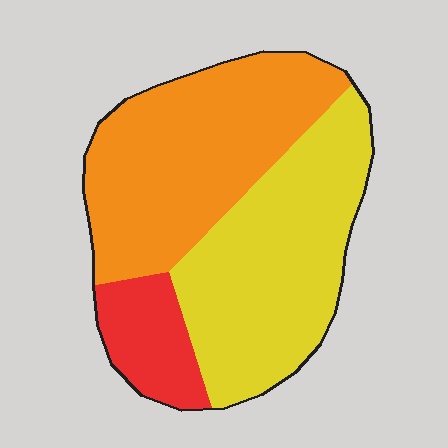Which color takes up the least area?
Red, at roughly 15%.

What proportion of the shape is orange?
Orange covers 44% of the shape.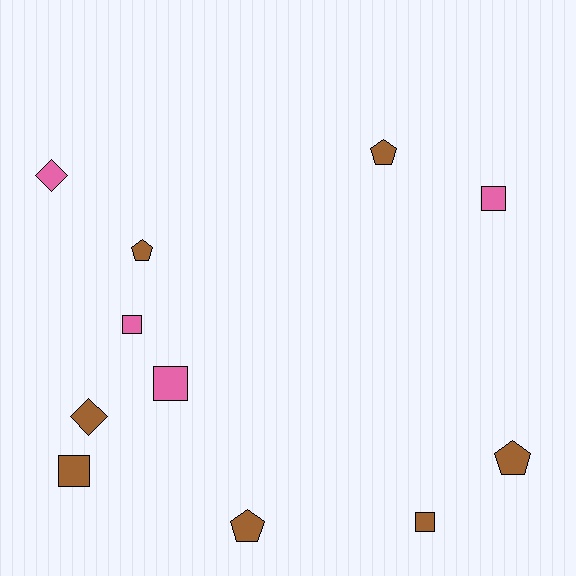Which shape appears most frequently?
Square, with 5 objects.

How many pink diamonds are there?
There is 1 pink diamond.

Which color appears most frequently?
Brown, with 7 objects.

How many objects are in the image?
There are 11 objects.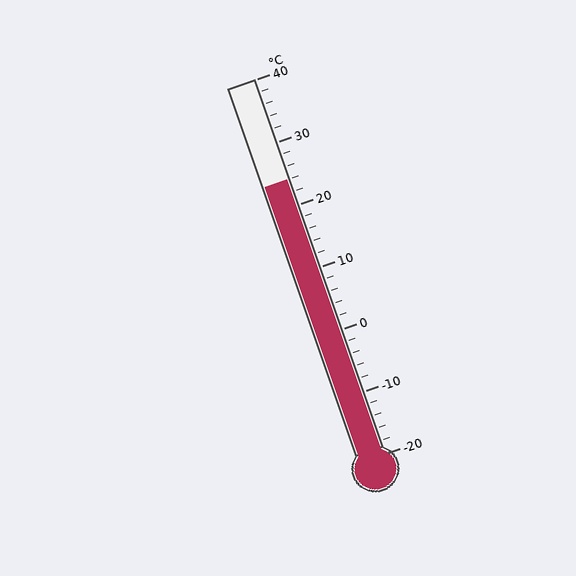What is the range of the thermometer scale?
The thermometer scale ranges from -20°C to 40°C.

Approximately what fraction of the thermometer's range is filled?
The thermometer is filled to approximately 75% of its range.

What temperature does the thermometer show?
The thermometer shows approximately 24°C.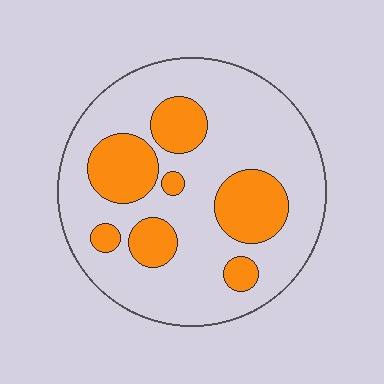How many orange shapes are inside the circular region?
7.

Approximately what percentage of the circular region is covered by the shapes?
Approximately 25%.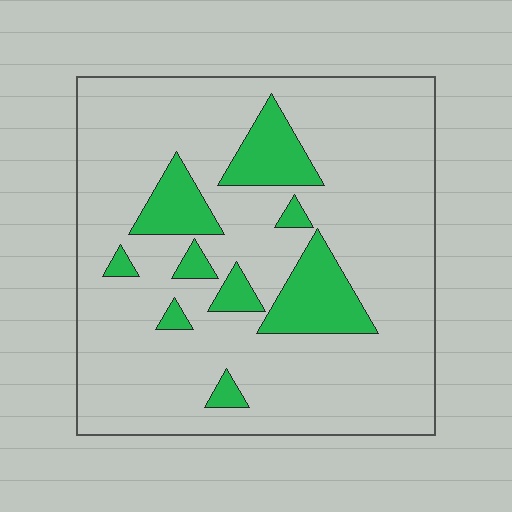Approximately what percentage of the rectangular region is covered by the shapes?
Approximately 15%.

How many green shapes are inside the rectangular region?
9.